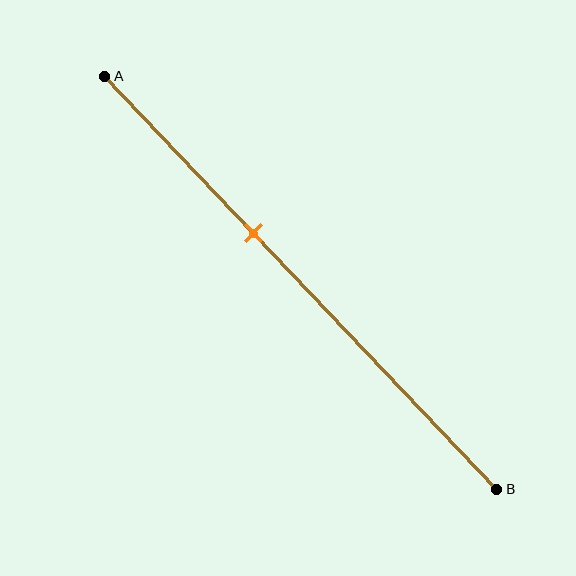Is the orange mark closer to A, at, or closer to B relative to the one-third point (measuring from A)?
The orange mark is closer to point B than the one-third point of segment AB.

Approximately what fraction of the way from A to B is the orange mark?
The orange mark is approximately 40% of the way from A to B.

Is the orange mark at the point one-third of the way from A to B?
No, the mark is at about 40% from A, not at the 33% one-third point.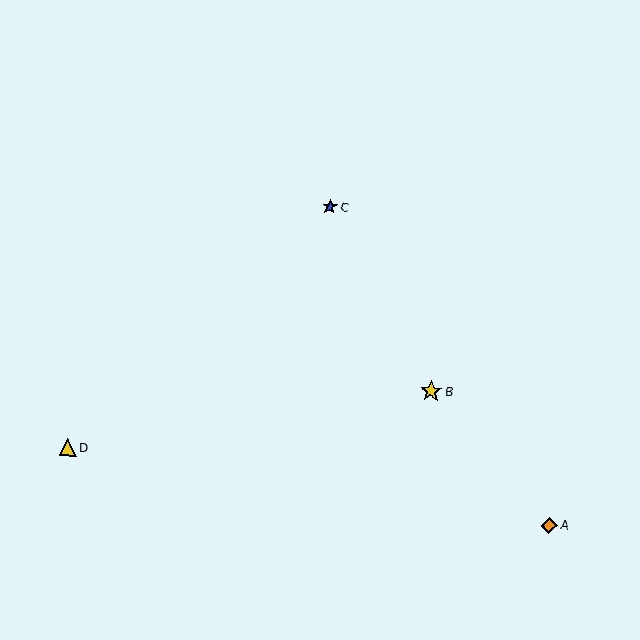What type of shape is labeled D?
Shape D is a yellow triangle.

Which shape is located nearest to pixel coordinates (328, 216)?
The blue star (labeled C) at (330, 207) is nearest to that location.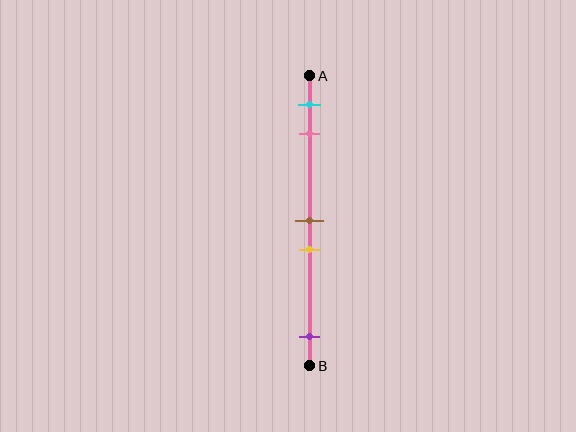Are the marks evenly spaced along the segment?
No, the marks are not evenly spaced.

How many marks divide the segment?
There are 5 marks dividing the segment.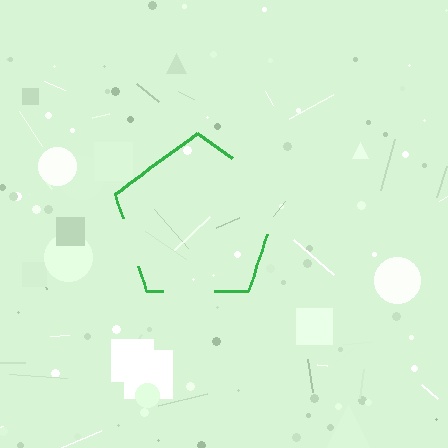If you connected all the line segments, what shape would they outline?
They would outline a pentagon.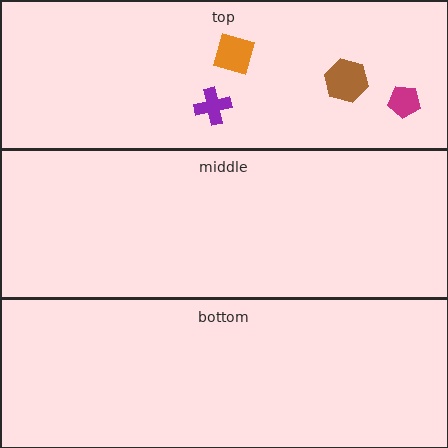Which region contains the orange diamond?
The top region.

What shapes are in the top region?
The orange diamond, the magenta pentagon, the purple cross, the brown hexagon.